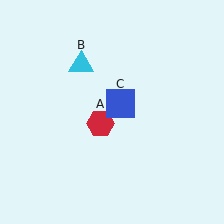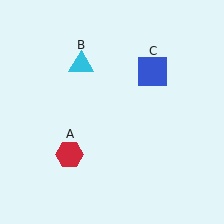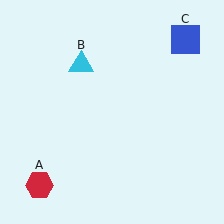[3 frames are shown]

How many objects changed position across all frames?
2 objects changed position: red hexagon (object A), blue square (object C).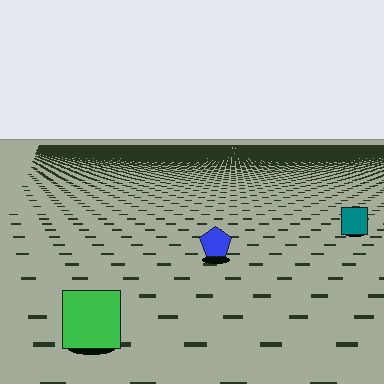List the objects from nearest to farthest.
From nearest to farthest: the green square, the blue pentagon, the teal square.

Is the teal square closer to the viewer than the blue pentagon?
No. The blue pentagon is closer — you can tell from the texture gradient: the ground texture is coarser near it.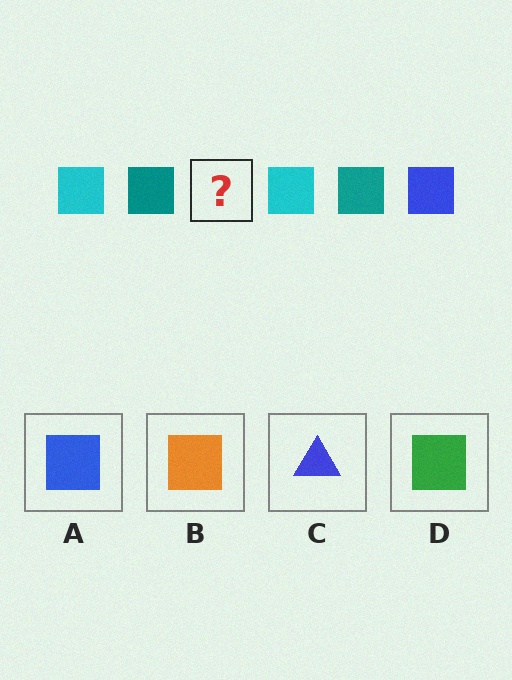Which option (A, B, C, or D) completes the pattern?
A.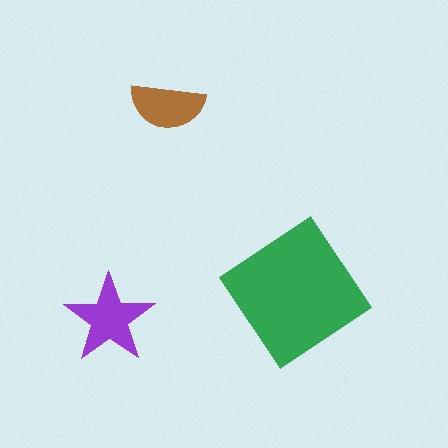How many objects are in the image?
There are 3 objects in the image.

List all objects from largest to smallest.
The green diamond, the purple star, the brown semicircle.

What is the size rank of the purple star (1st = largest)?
2nd.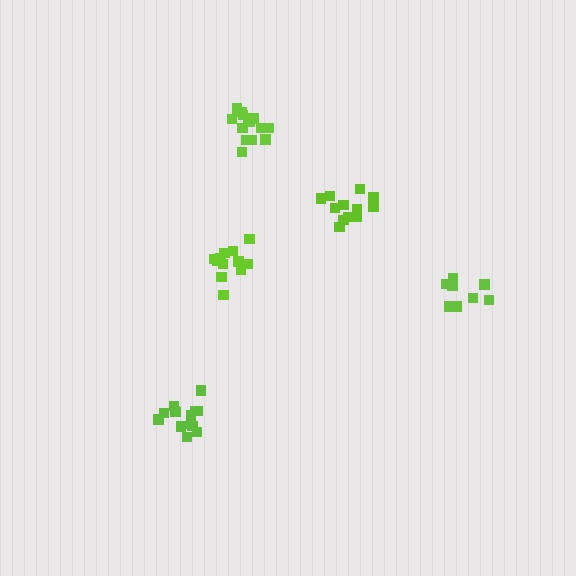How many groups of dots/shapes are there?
There are 5 groups.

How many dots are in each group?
Group 1: 14 dots, Group 2: 14 dots, Group 3: 14 dots, Group 4: 10 dots, Group 5: 12 dots (64 total).